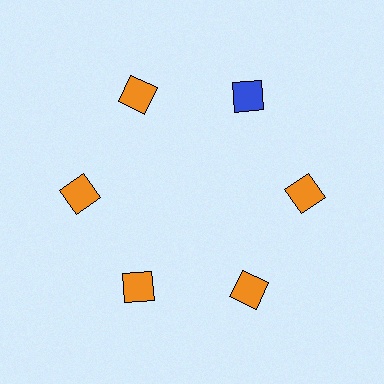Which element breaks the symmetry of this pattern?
The blue diamond at roughly the 1 o'clock position breaks the symmetry. All other shapes are orange diamonds.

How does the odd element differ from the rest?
It has a different color: blue instead of orange.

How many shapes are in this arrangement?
There are 6 shapes arranged in a ring pattern.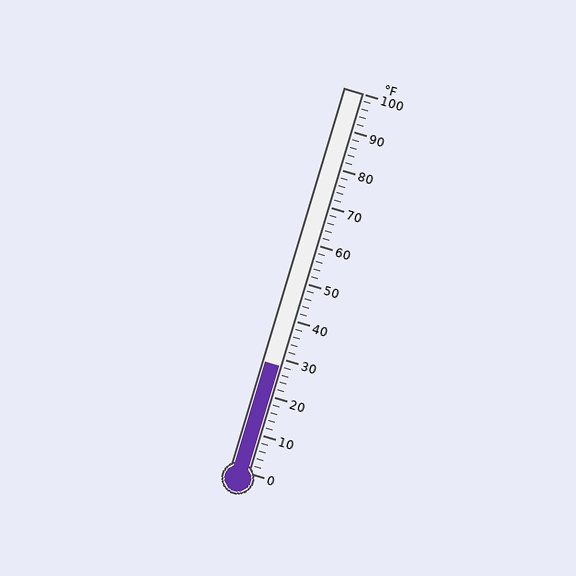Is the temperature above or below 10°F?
The temperature is above 10°F.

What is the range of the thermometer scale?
The thermometer scale ranges from 0°F to 100°F.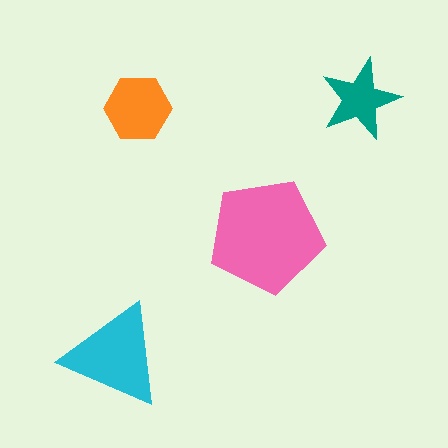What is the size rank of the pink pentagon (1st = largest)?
1st.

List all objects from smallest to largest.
The teal star, the orange hexagon, the cyan triangle, the pink pentagon.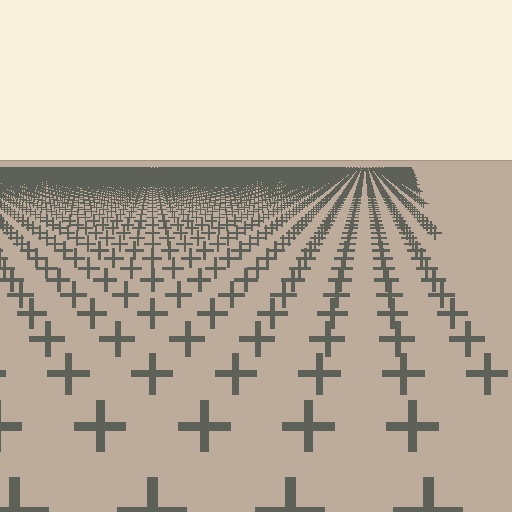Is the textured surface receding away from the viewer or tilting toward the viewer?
The surface is receding away from the viewer. Texture elements get smaller and denser toward the top.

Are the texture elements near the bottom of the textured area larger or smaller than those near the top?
Larger. Near the bottom, elements are closer to the viewer and appear at a bigger on-screen size.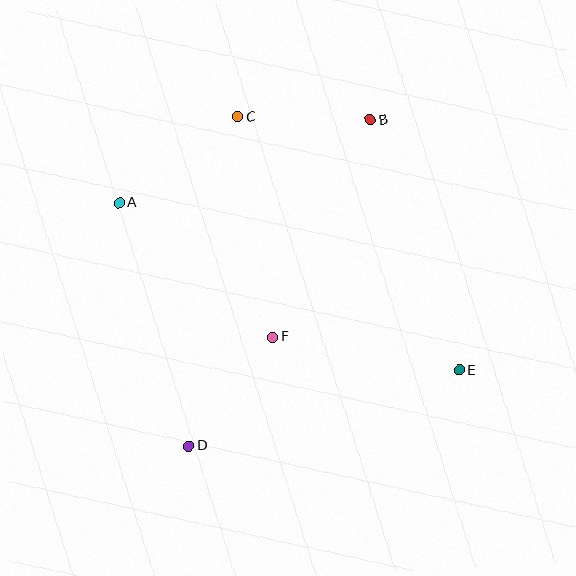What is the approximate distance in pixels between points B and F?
The distance between B and F is approximately 238 pixels.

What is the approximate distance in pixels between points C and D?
The distance between C and D is approximately 333 pixels.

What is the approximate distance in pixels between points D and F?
The distance between D and F is approximately 138 pixels.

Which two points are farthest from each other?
Points A and E are farthest from each other.